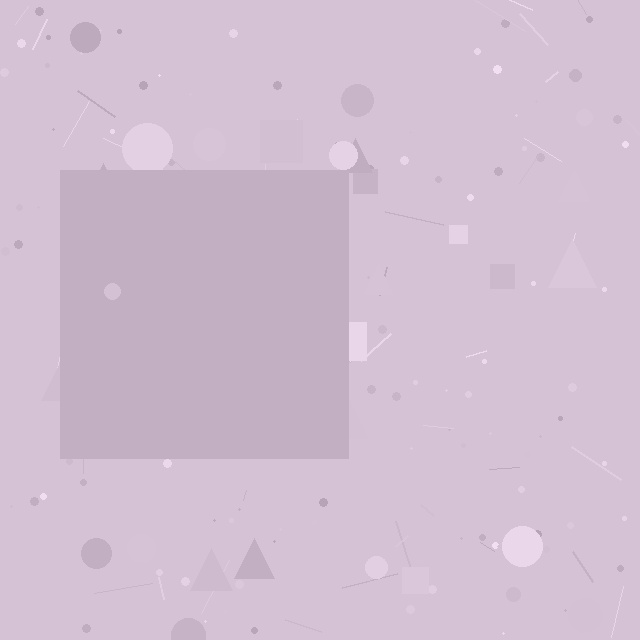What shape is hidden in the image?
A square is hidden in the image.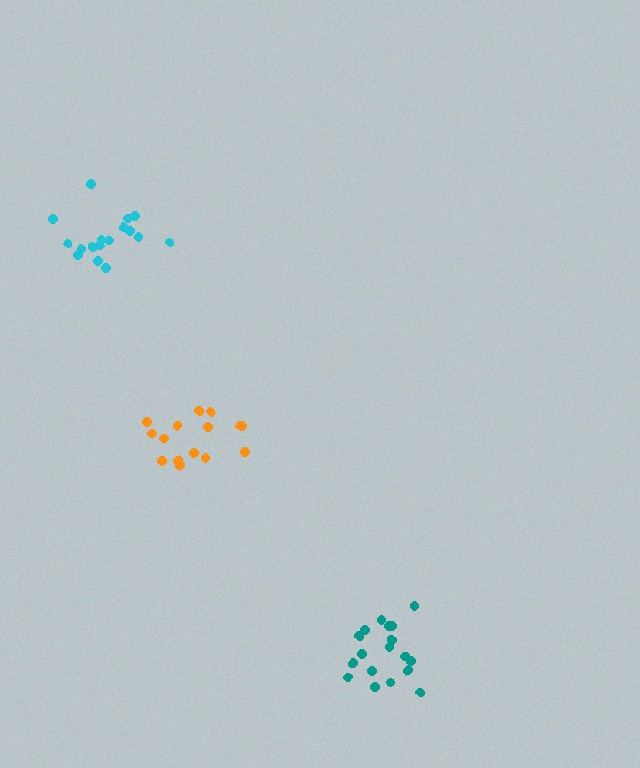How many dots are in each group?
Group 1: 15 dots, Group 2: 18 dots, Group 3: 17 dots (50 total).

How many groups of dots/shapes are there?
There are 3 groups.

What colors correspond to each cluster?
The clusters are colored: orange, teal, cyan.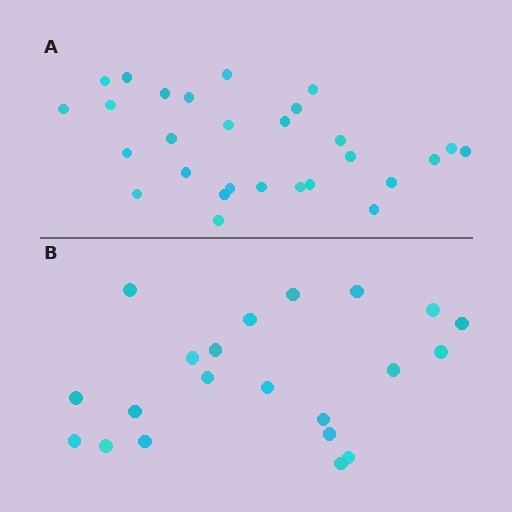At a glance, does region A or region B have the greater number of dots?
Region A (the top region) has more dots.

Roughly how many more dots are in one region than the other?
Region A has roughly 8 or so more dots than region B.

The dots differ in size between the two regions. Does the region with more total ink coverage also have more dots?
No. Region B has more total ink coverage because its dots are larger, but region A actually contains more individual dots. Total area can be misleading — the number of items is what matters here.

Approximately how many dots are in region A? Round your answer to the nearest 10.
About 30 dots. (The exact count is 28, which rounds to 30.)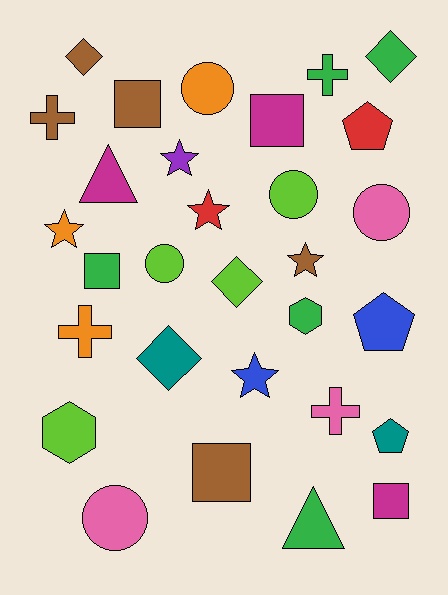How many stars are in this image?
There are 5 stars.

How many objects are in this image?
There are 30 objects.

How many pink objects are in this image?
There are 3 pink objects.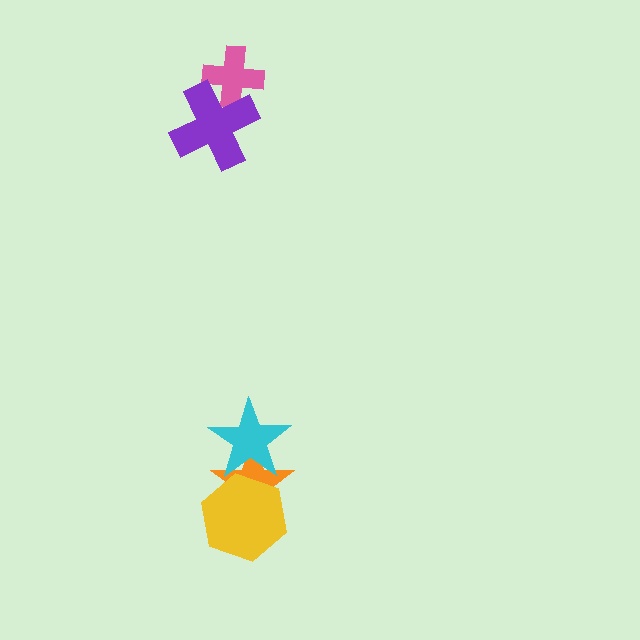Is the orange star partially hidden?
Yes, it is partially covered by another shape.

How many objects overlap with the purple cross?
1 object overlaps with the purple cross.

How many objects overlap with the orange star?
2 objects overlap with the orange star.